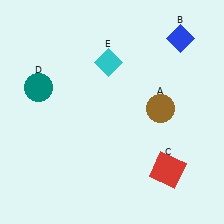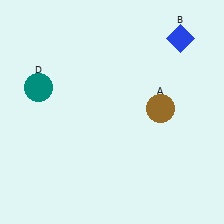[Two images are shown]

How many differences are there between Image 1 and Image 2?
There are 2 differences between the two images.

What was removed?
The red square (C), the cyan diamond (E) were removed in Image 2.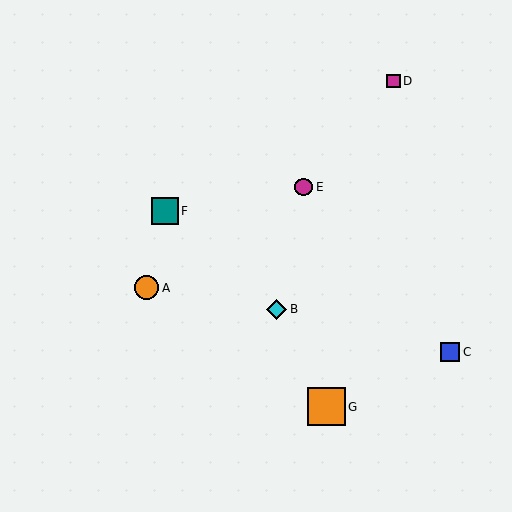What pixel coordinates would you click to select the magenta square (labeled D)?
Click at (394, 81) to select the magenta square D.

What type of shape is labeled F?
Shape F is a teal square.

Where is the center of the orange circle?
The center of the orange circle is at (147, 288).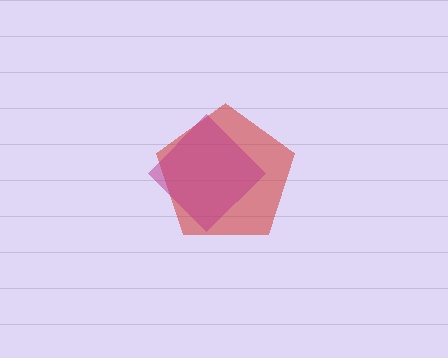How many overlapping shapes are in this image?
There are 2 overlapping shapes in the image.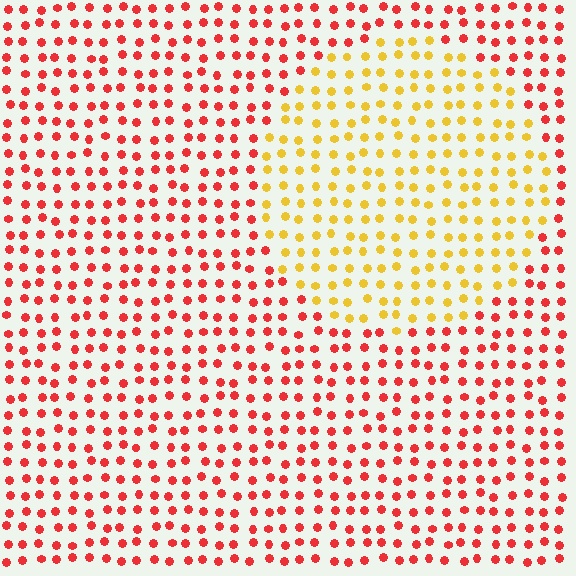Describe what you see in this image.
The image is filled with small red elements in a uniform arrangement. A circle-shaped region is visible where the elements are tinted to a slightly different hue, forming a subtle color boundary.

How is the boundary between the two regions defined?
The boundary is defined purely by a slight shift in hue (about 50 degrees). Spacing, size, and orientation are identical on both sides.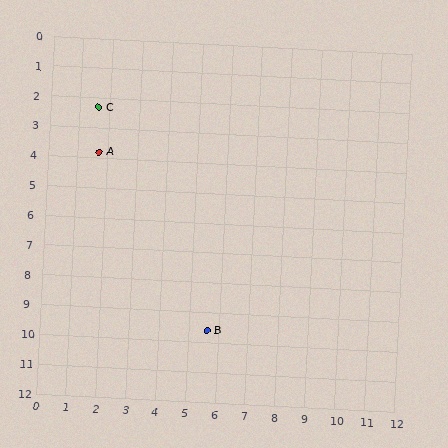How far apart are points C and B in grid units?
Points C and B are about 8.3 grid units apart.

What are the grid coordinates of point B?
Point B is at approximately (5.6, 9.6).